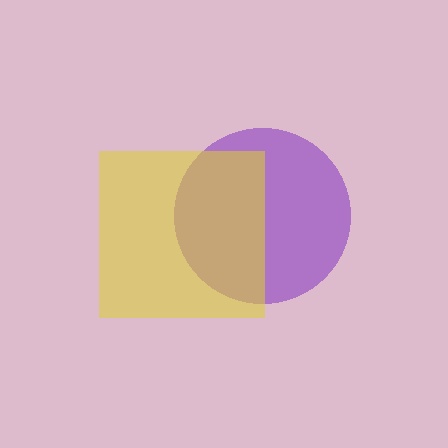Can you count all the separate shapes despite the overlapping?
Yes, there are 2 separate shapes.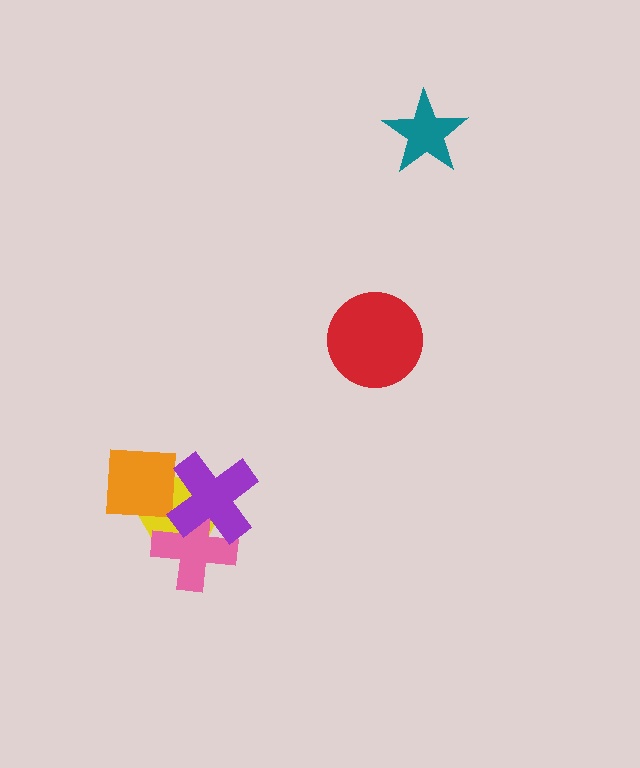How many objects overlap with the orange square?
2 objects overlap with the orange square.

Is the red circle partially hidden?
No, no other shape covers it.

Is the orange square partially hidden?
Yes, it is partially covered by another shape.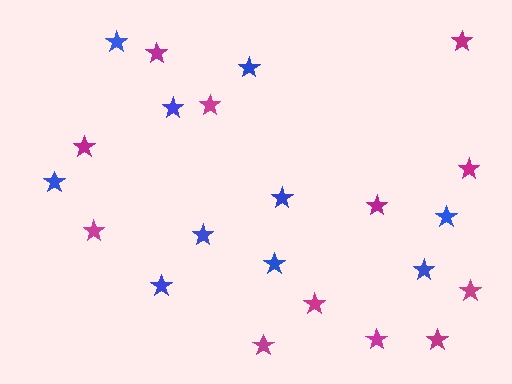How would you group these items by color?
There are 2 groups: one group of blue stars (10) and one group of magenta stars (12).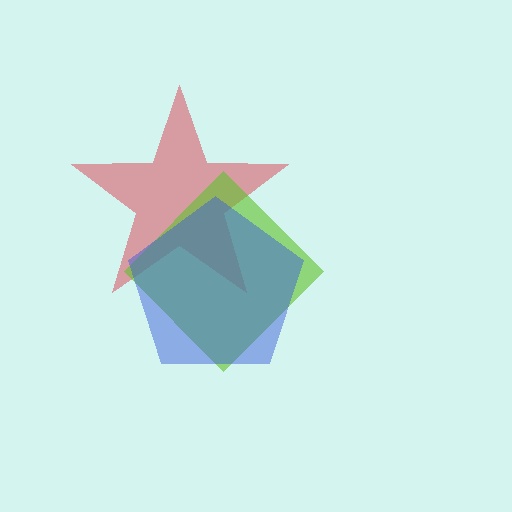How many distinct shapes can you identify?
There are 3 distinct shapes: a red star, a lime diamond, a blue pentagon.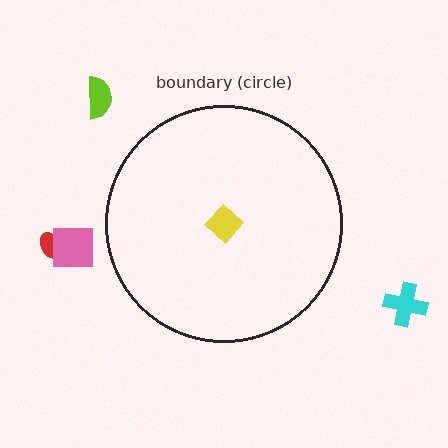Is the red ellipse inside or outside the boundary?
Outside.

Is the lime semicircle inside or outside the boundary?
Outside.